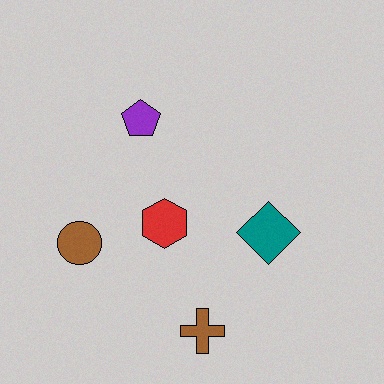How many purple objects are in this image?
There is 1 purple object.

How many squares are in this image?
There are no squares.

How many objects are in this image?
There are 5 objects.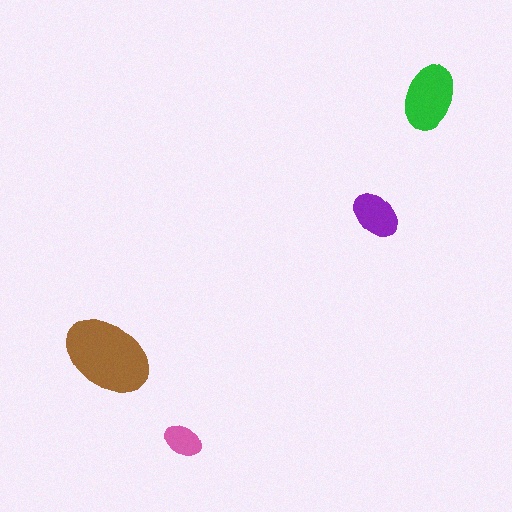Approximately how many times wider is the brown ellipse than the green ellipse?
About 1.5 times wider.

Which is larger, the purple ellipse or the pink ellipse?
The purple one.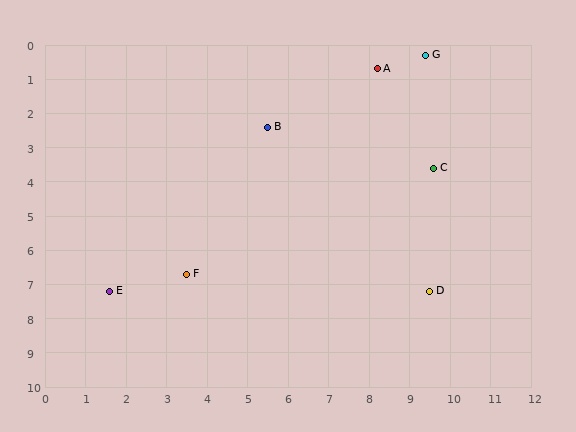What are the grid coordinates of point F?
Point F is at approximately (3.5, 6.7).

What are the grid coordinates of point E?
Point E is at approximately (1.6, 7.2).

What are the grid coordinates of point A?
Point A is at approximately (8.2, 0.7).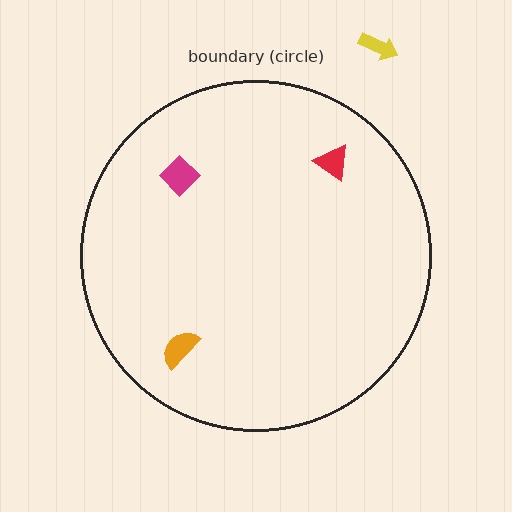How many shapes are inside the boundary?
3 inside, 1 outside.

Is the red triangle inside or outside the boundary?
Inside.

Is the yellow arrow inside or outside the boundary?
Outside.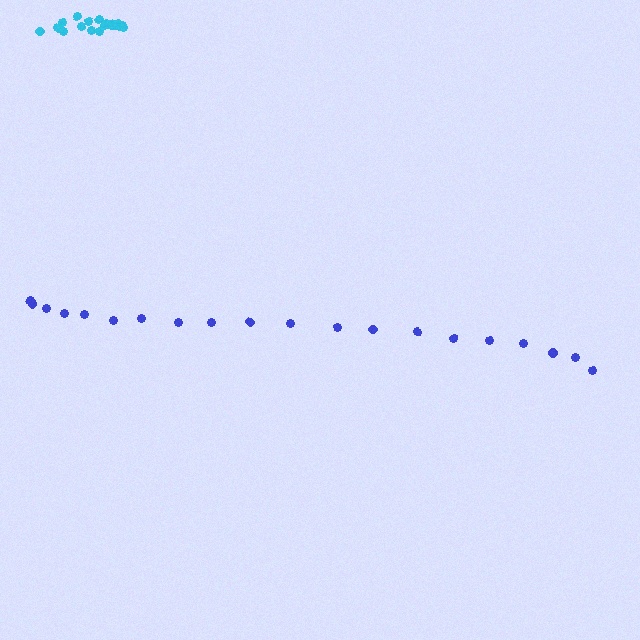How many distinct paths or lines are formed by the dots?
There are 2 distinct paths.